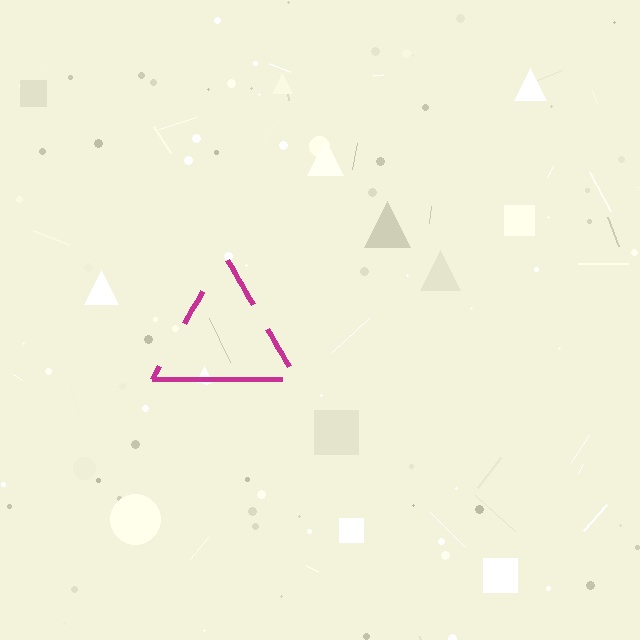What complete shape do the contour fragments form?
The contour fragments form a triangle.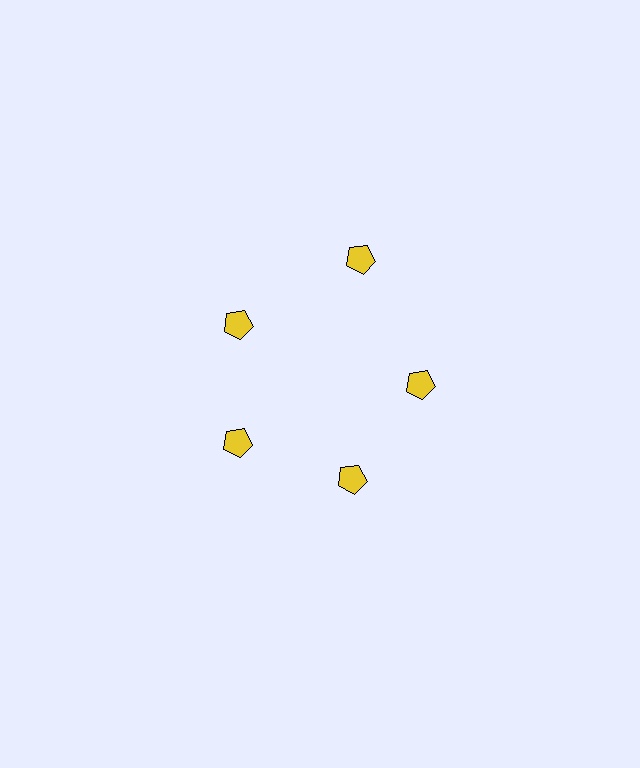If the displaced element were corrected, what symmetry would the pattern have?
It would have 5-fold rotational symmetry — the pattern would map onto itself every 72 degrees.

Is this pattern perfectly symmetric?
No. The 5 yellow pentagons are arranged in a ring, but one element near the 1 o'clock position is pushed outward from the center, breaking the 5-fold rotational symmetry.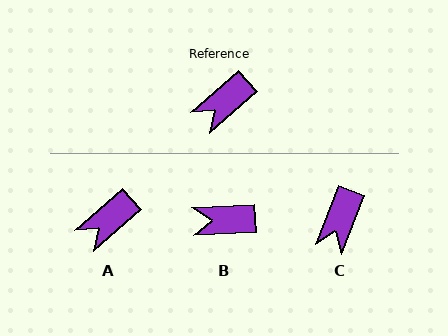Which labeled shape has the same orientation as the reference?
A.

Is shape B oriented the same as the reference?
No, it is off by about 39 degrees.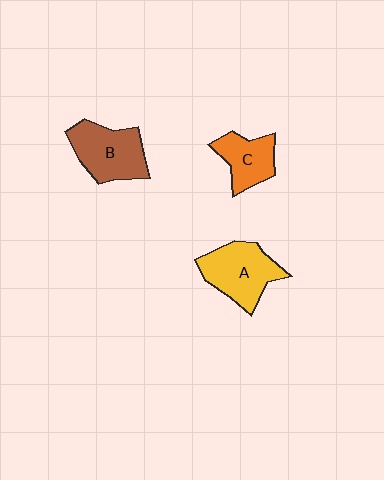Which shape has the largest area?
Shape A (yellow).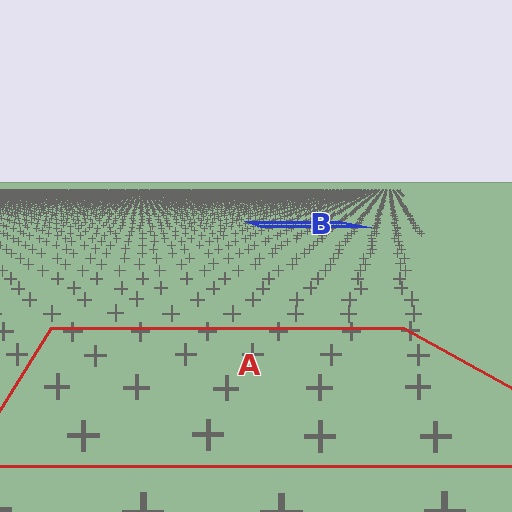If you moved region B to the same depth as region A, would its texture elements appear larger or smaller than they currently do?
They would appear larger. At a closer depth, the same texture elements are projected at a bigger on-screen size.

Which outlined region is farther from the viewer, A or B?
Region B is farther from the viewer — the texture elements inside it appear smaller and more densely packed.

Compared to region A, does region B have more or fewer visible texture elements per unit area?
Region B has more texture elements per unit area — they are packed more densely because it is farther away.